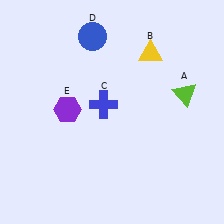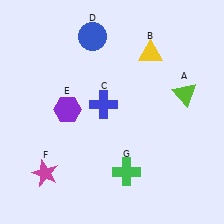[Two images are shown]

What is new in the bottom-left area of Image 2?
A magenta star (F) was added in the bottom-left area of Image 2.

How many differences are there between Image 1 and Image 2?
There are 2 differences between the two images.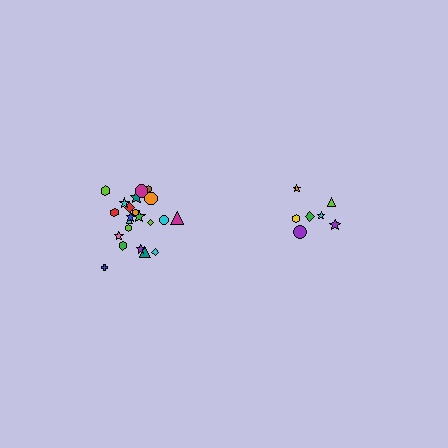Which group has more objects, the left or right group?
The left group.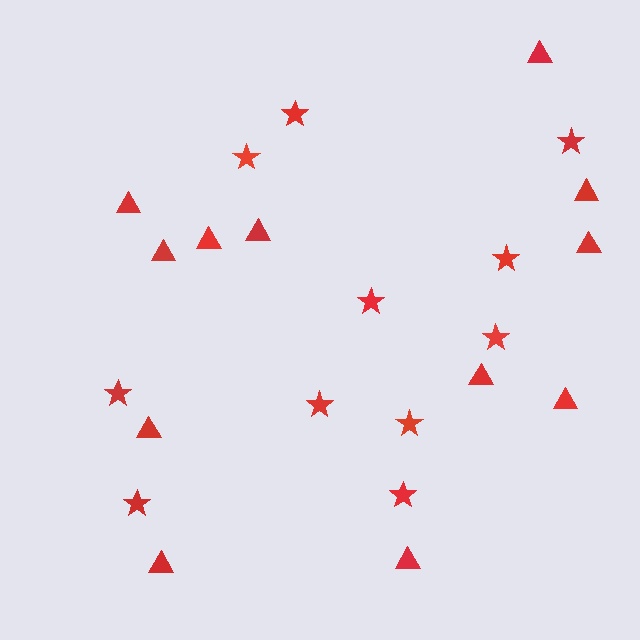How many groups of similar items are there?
There are 2 groups: one group of stars (11) and one group of triangles (12).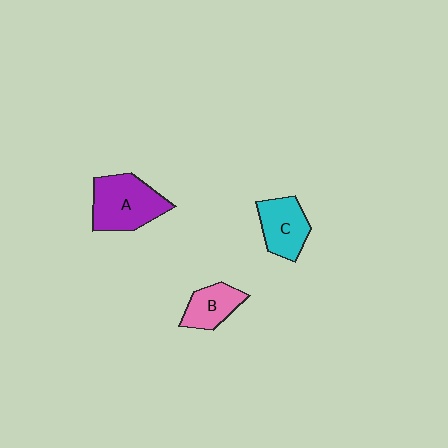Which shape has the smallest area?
Shape B (pink).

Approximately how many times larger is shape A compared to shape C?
Approximately 1.4 times.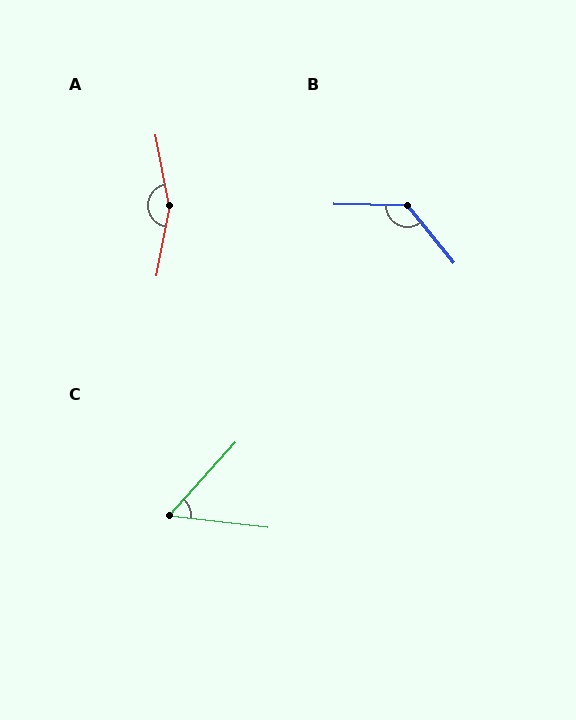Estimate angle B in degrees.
Approximately 130 degrees.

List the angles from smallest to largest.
C (55°), B (130°), A (158°).